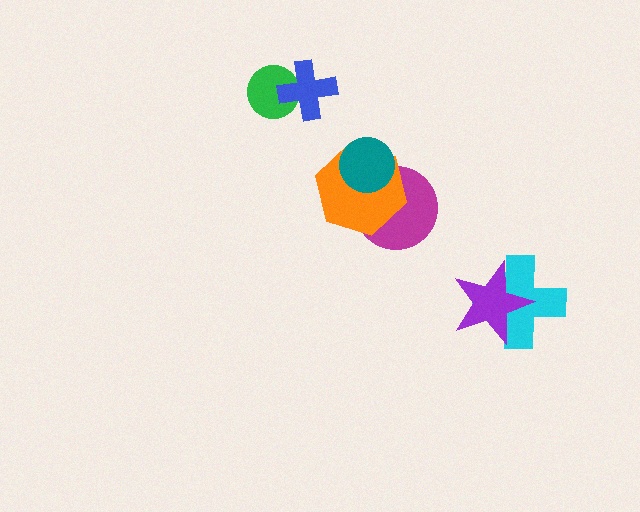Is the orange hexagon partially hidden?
Yes, it is partially covered by another shape.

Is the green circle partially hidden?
Yes, it is partially covered by another shape.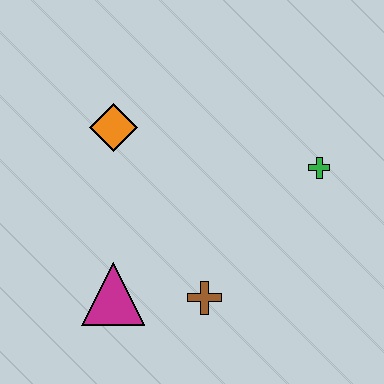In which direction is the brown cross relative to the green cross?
The brown cross is below the green cross.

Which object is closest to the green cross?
The brown cross is closest to the green cross.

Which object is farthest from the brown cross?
The orange diamond is farthest from the brown cross.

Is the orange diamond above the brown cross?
Yes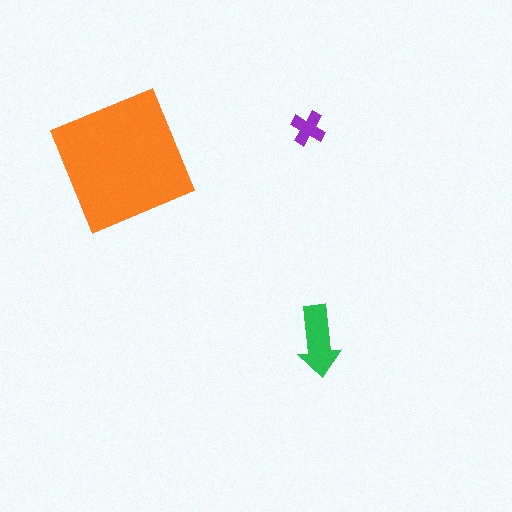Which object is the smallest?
The purple cross.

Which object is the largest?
The orange square.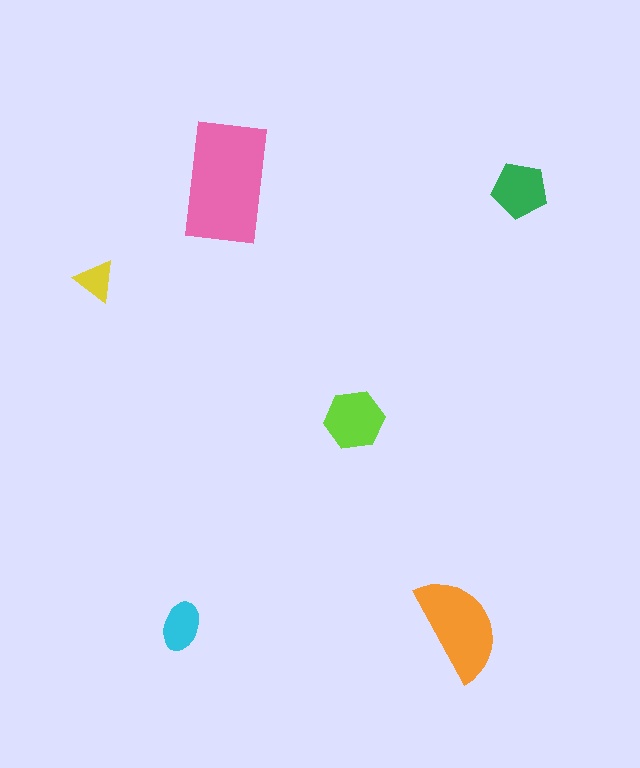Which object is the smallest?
The yellow triangle.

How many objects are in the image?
There are 6 objects in the image.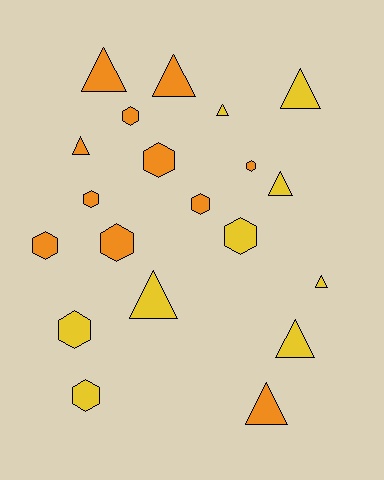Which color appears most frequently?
Orange, with 11 objects.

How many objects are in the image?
There are 20 objects.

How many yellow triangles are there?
There are 6 yellow triangles.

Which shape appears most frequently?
Hexagon, with 10 objects.